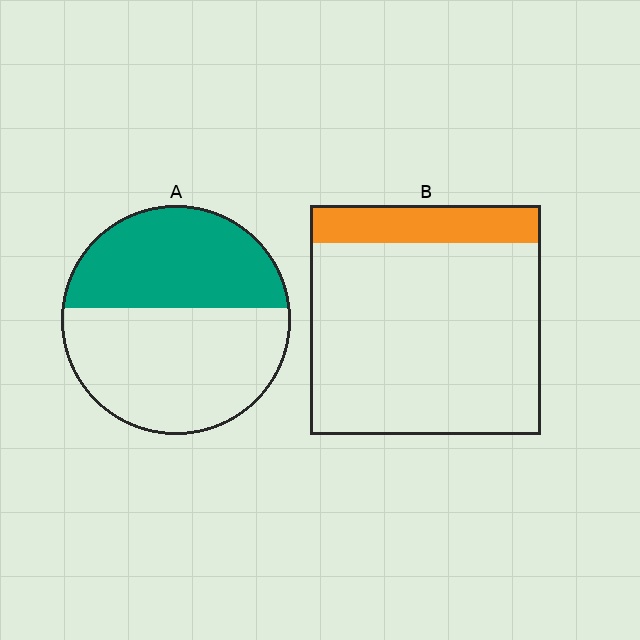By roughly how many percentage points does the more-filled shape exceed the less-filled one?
By roughly 25 percentage points (A over B).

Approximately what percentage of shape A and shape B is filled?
A is approximately 45% and B is approximately 15%.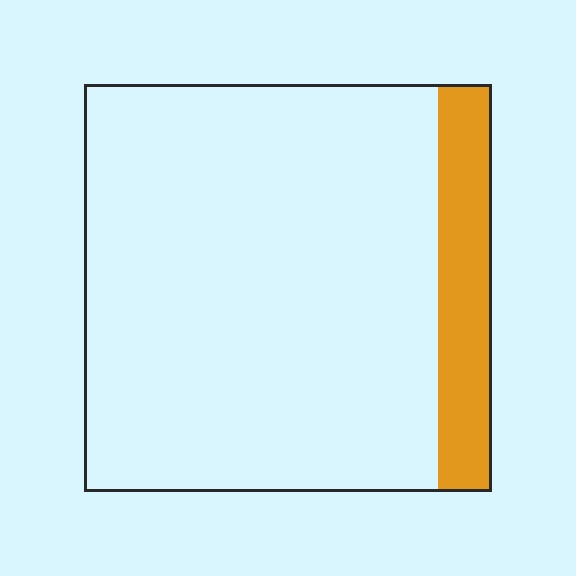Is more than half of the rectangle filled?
No.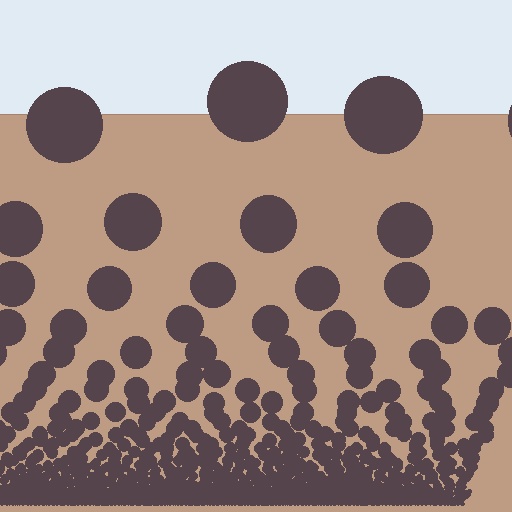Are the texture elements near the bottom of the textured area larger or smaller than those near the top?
Smaller. The gradient is inverted — elements near the bottom are smaller and denser.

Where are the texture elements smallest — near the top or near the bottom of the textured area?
Near the bottom.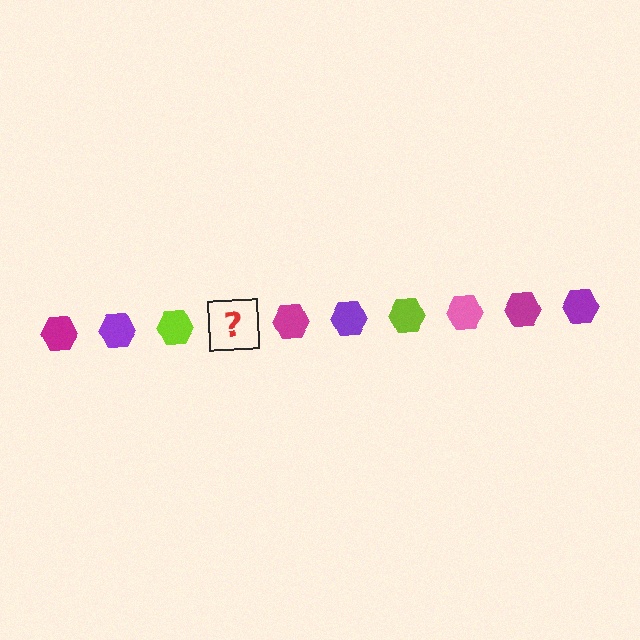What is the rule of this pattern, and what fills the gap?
The rule is that the pattern cycles through magenta, purple, lime, pink hexagons. The gap should be filled with a pink hexagon.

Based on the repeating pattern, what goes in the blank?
The blank should be a pink hexagon.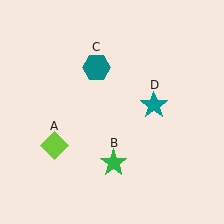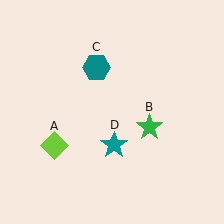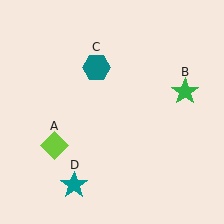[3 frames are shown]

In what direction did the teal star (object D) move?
The teal star (object D) moved down and to the left.